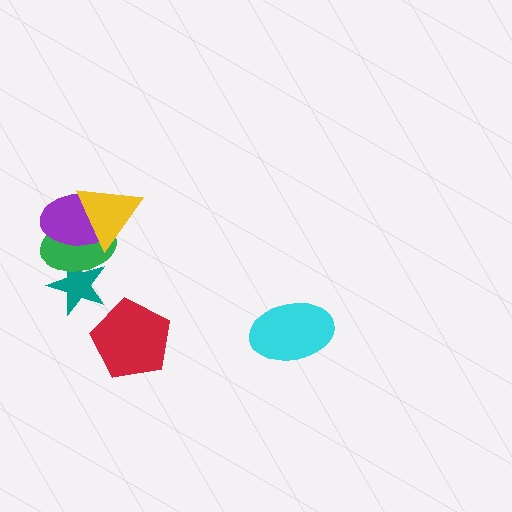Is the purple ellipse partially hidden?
Yes, it is partially covered by another shape.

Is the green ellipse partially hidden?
Yes, it is partially covered by another shape.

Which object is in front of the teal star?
The green ellipse is in front of the teal star.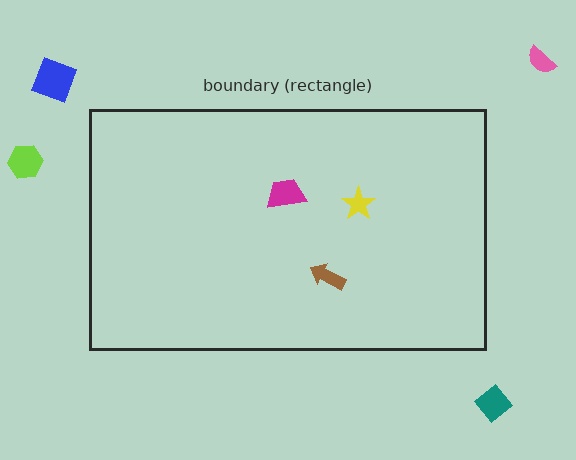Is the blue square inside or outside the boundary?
Outside.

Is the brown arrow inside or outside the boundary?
Inside.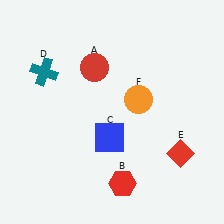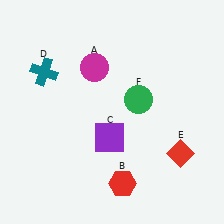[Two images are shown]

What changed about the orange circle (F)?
In Image 1, F is orange. In Image 2, it changed to green.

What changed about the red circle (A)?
In Image 1, A is red. In Image 2, it changed to magenta.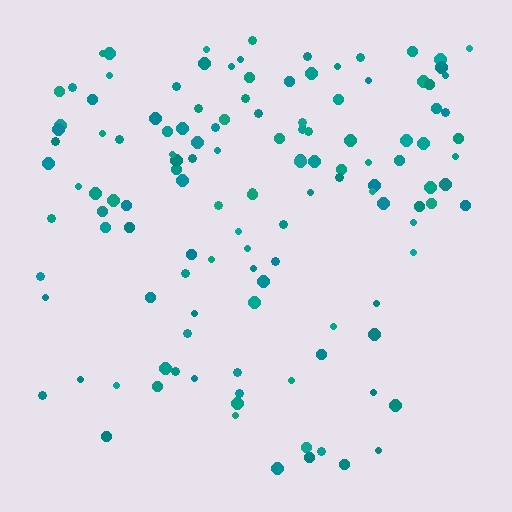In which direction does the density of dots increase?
From bottom to top, with the top side densest.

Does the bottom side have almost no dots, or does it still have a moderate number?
Still a moderate number, just noticeably fewer than the top.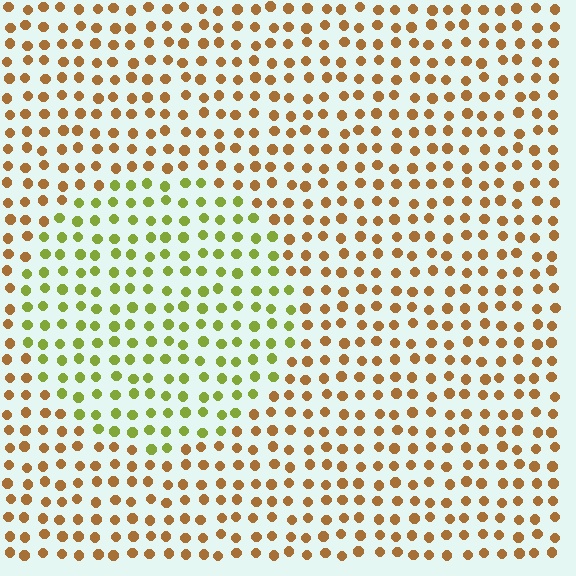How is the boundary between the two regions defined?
The boundary is defined purely by a slight shift in hue (about 51 degrees). Spacing, size, and orientation are identical on both sides.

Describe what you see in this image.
The image is filled with small brown elements in a uniform arrangement. A circle-shaped region is visible where the elements are tinted to a slightly different hue, forming a subtle color boundary.